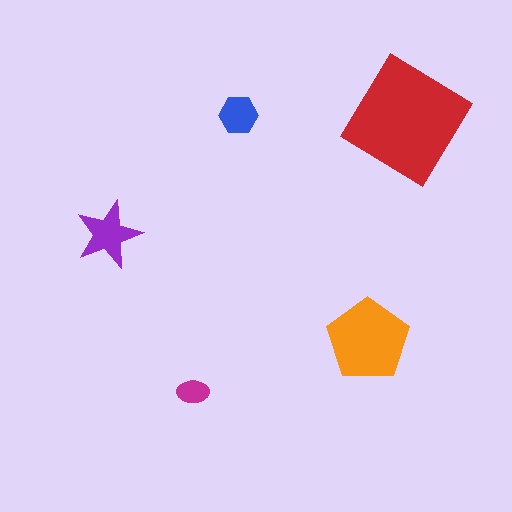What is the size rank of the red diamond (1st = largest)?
1st.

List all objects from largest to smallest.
The red diamond, the orange pentagon, the purple star, the blue hexagon, the magenta ellipse.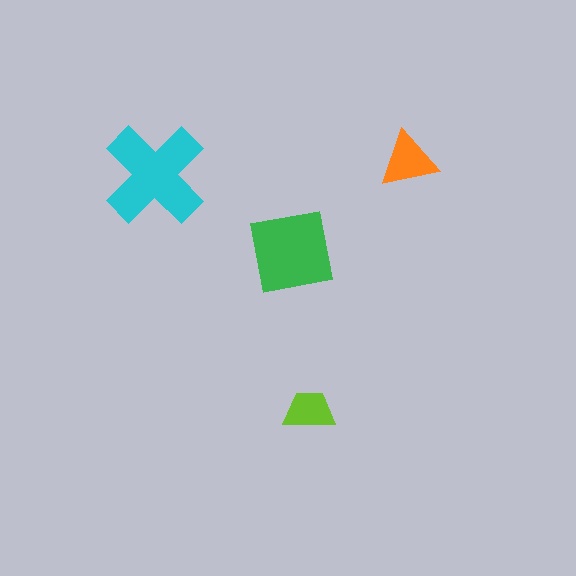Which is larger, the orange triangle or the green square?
The green square.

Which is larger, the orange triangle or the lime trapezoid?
The orange triangle.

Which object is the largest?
The cyan cross.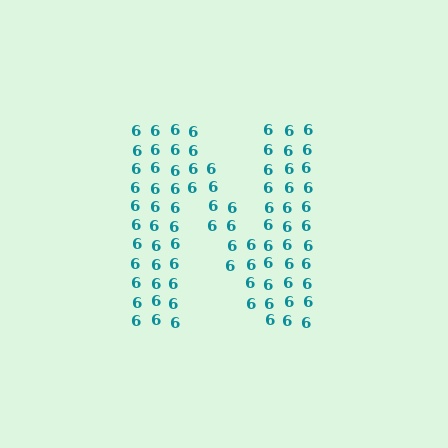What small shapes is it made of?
It is made of small digit 6's.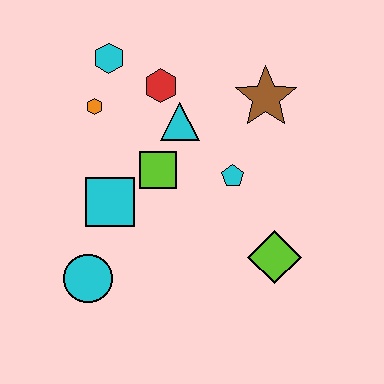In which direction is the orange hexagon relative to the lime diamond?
The orange hexagon is to the left of the lime diamond.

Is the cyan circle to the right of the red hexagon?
No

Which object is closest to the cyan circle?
The cyan square is closest to the cyan circle.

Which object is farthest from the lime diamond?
The cyan hexagon is farthest from the lime diamond.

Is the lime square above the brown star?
No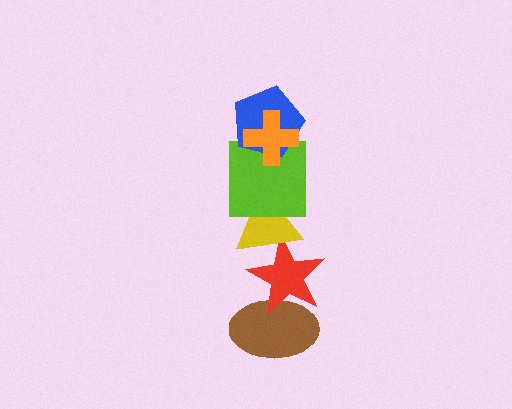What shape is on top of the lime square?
The blue pentagon is on top of the lime square.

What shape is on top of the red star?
The yellow triangle is on top of the red star.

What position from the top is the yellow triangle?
The yellow triangle is 4th from the top.